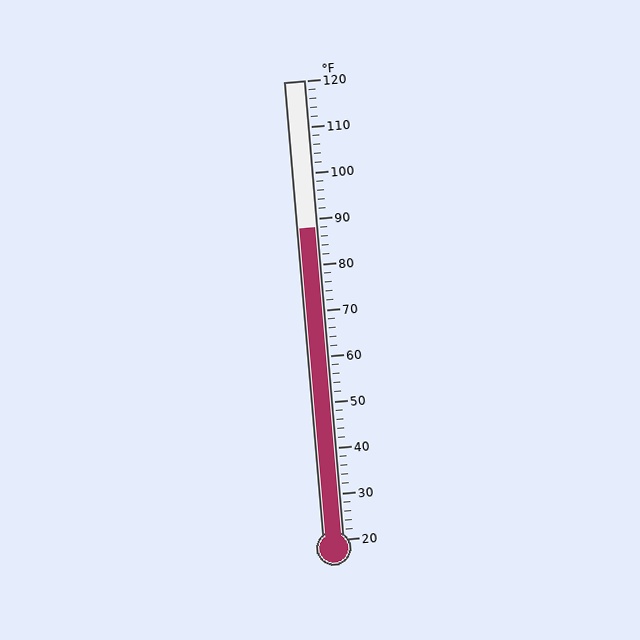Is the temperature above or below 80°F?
The temperature is above 80°F.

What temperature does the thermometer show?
The thermometer shows approximately 88°F.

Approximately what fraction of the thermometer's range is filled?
The thermometer is filled to approximately 70% of its range.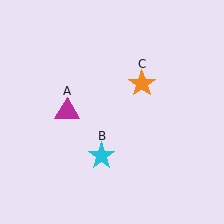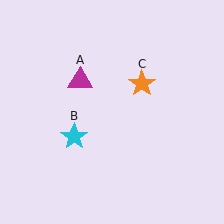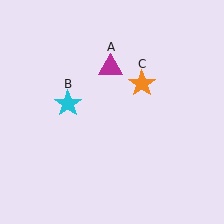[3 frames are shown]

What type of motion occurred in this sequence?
The magenta triangle (object A), cyan star (object B) rotated clockwise around the center of the scene.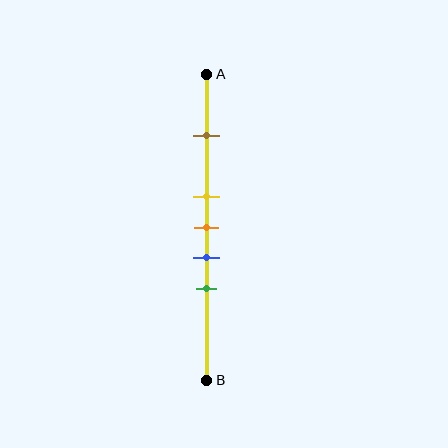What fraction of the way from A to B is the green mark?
The green mark is approximately 70% (0.7) of the way from A to B.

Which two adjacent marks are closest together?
The yellow and orange marks are the closest adjacent pair.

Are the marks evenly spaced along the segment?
No, the marks are not evenly spaced.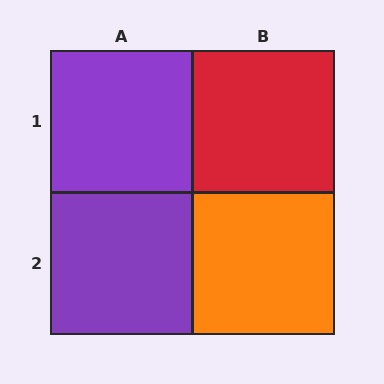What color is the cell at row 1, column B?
Red.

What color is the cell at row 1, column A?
Purple.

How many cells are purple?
2 cells are purple.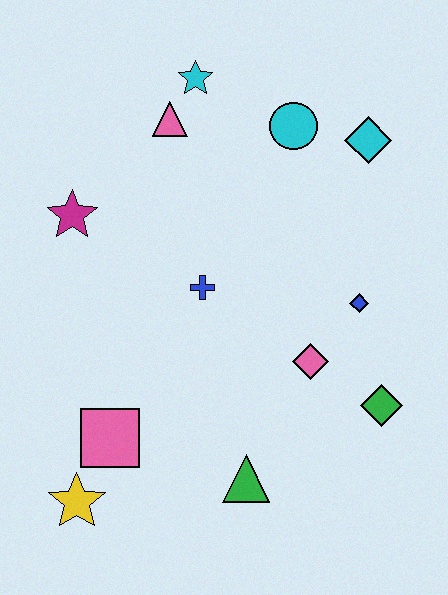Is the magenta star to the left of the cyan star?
Yes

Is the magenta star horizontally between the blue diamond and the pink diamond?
No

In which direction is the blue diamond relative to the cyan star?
The blue diamond is below the cyan star.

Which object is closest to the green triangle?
The pink diamond is closest to the green triangle.